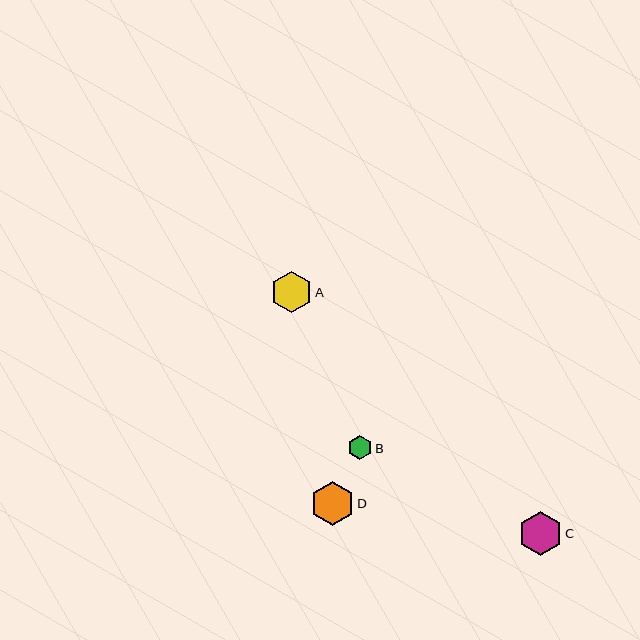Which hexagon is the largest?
Hexagon C is the largest with a size of approximately 44 pixels.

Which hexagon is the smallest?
Hexagon B is the smallest with a size of approximately 24 pixels.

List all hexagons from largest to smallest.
From largest to smallest: C, D, A, B.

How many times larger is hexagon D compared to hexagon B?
Hexagon D is approximately 1.8 times the size of hexagon B.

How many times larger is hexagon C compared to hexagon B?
Hexagon C is approximately 1.8 times the size of hexagon B.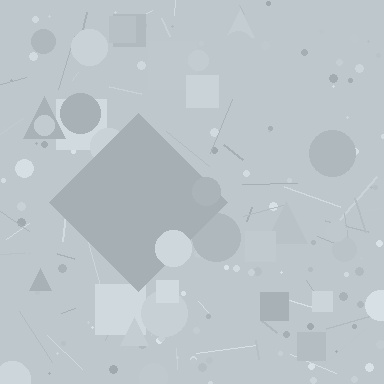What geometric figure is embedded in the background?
A diamond is embedded in the background.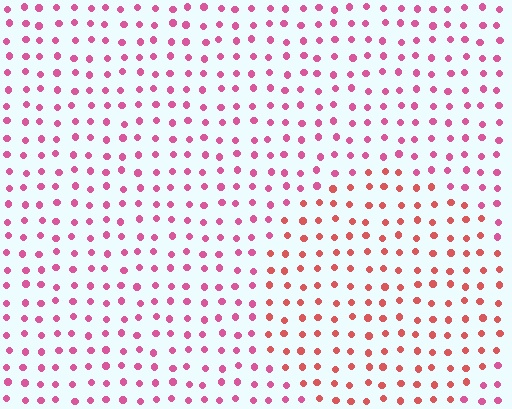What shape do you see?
I see a circle.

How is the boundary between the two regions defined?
The boundary is defined purely by a slight shift in hue (about 30 degrees). Spacing, size, and orientation are identical on both sides.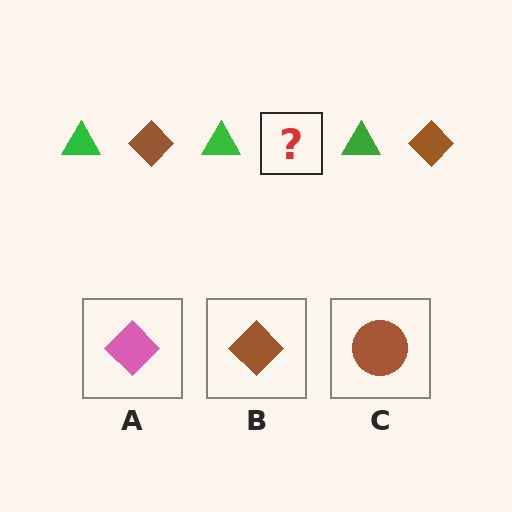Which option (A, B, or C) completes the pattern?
B.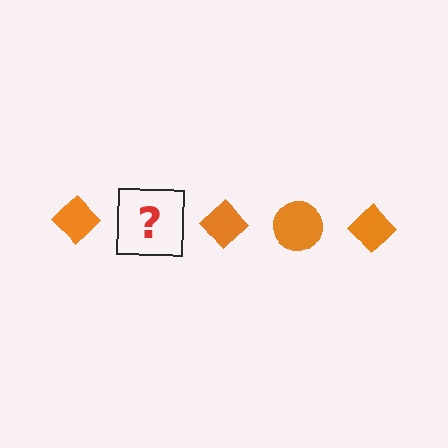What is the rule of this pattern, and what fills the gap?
The rule is that the pattern cycles through diamond, circle shapes in orange. The gap should be filled with an orange circle.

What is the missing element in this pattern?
The missing element is an orange circle.